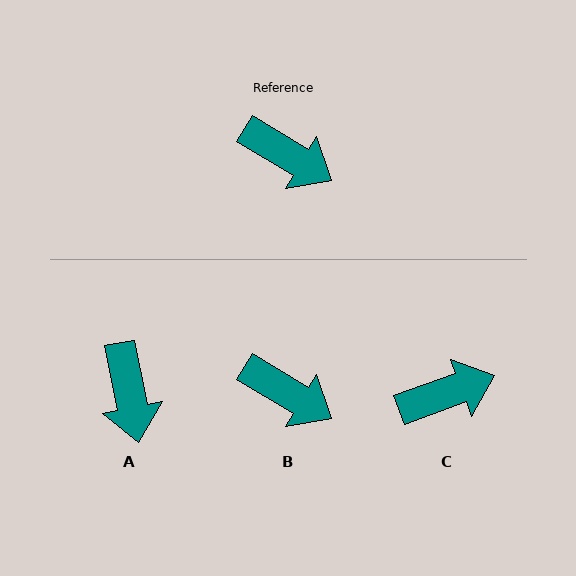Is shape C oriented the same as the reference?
No, it is off by about 51 degrees.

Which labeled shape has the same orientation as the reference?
B.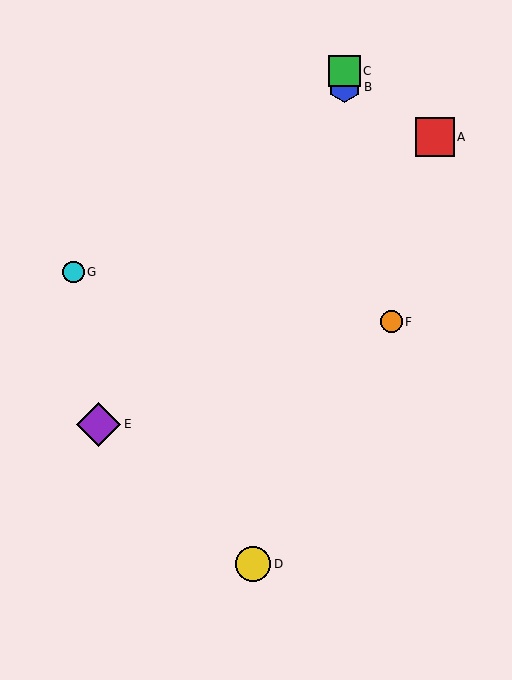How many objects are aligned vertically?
2 objects (B, C) are aligned vertically.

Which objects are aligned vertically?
Objects B, C are aligned vertically.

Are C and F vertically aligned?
No, C is at x≈344 and F is at x≈391.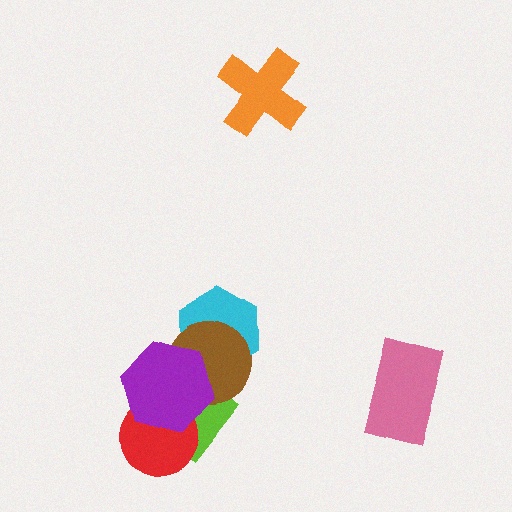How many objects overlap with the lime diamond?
3 objects overlap with the lime diamond.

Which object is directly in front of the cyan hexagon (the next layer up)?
The brown circle is directly in front of the cyan hexagon.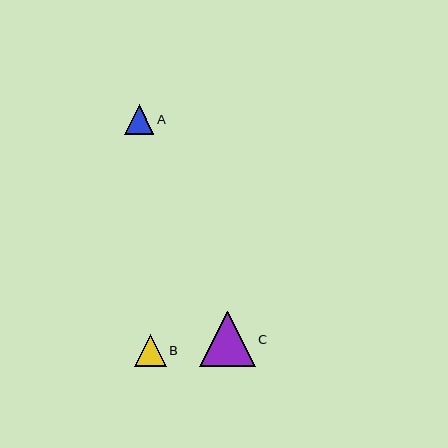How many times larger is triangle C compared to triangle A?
Triangle C is approximately 1.9 times the size of triangle A.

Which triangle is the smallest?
Triangle A is the smallest with a size of approximately 29 pixels.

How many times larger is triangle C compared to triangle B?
Triangle C is approximately 1.8 times the size of triangle B.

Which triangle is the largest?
Triangle C is the largest with a size of approximately 56 pixels.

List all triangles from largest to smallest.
From largest to smallest: C, B, A.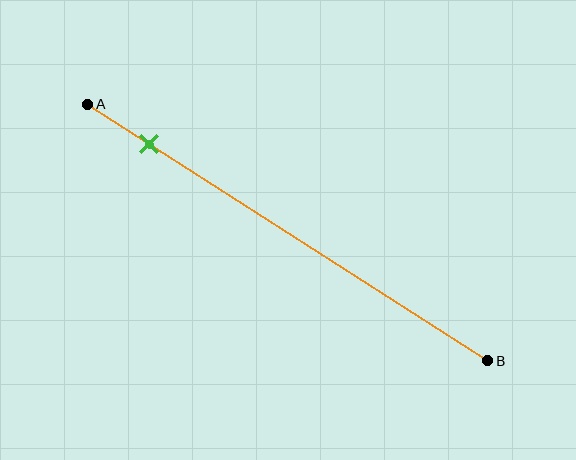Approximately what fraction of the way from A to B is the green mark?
The green mark is approximately 15% of the way from A to B.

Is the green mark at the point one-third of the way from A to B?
No, the mark is at about 15% from A, not at the 33% one-third point.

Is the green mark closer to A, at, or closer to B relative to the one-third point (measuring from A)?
The green mark is closer to point A than the one-third point of segment AB.